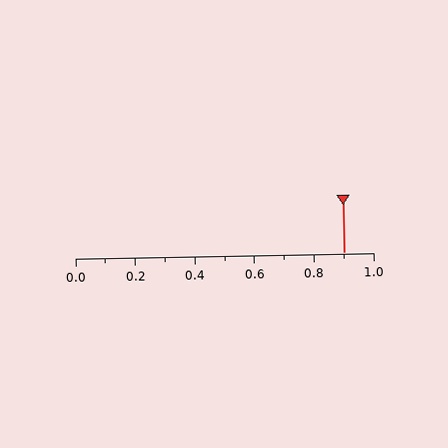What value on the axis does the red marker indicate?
The marker indicates approximately 0.9.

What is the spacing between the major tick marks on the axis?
The major ticks are spaced 0.2 apart.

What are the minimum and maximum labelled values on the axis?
The axis runs from 0.0 to 1.0.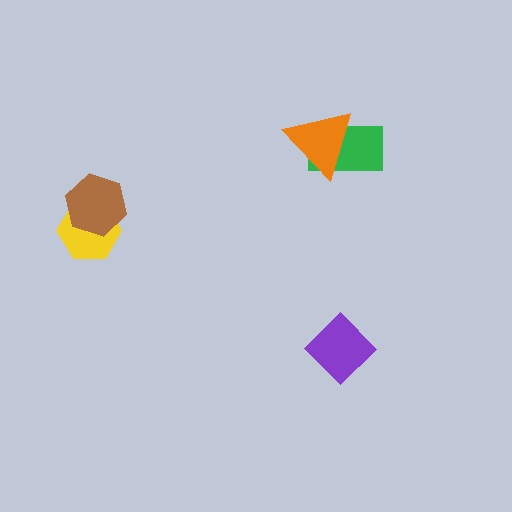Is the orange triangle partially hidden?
No, no other shape covers it.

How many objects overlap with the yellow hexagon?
1 object overlaps with the yellow hexagon.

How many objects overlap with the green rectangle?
1 object overlaps with the green rectangle.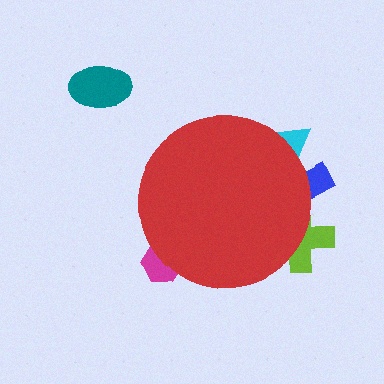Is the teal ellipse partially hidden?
No, the teal ellipse is fully visible.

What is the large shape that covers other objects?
A red circle.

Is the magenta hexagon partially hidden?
Yes, the magenta hexagon is partially hidden behind the red circle.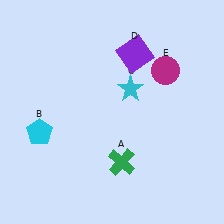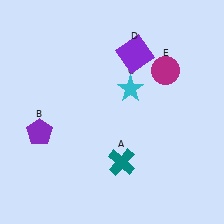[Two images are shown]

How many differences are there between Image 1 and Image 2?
There are 2 differences between the two images.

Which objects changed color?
A changed from green to teal. B changed from cyan to purple.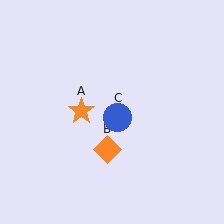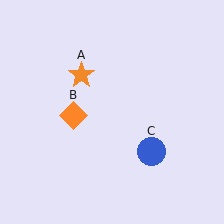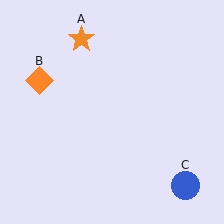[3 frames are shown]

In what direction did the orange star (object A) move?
The orange star (object A) moved up.